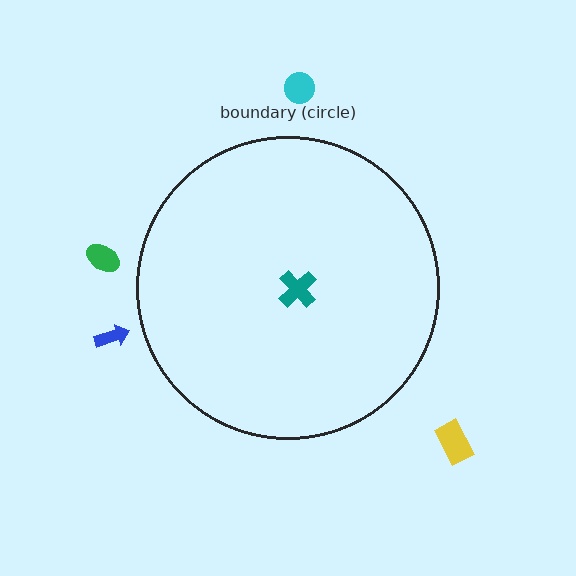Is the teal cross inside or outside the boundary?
Inside.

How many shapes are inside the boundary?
1 inside, 4 outside.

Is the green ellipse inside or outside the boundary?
Outside.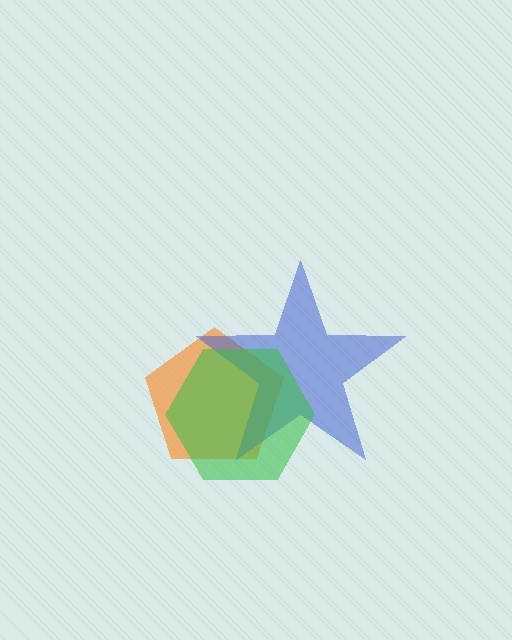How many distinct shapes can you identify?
There are 3 distinct shapes: an orange pentagon, a blue star, a green hexagon.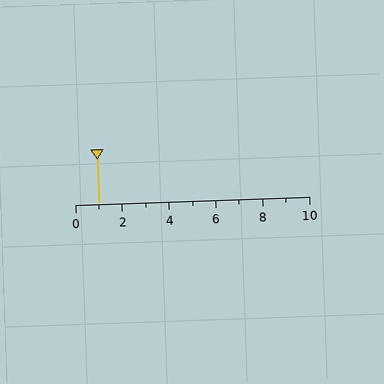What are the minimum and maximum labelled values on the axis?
The axis runs from 0 to 10.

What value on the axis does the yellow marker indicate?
The marker indicates approximately 1.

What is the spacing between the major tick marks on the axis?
The major ticks are spaced 2 apart.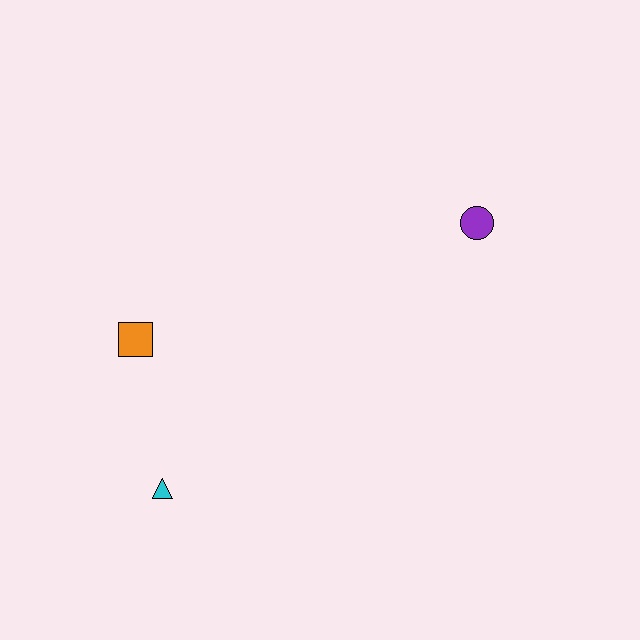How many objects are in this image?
There are 3 objects.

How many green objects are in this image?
There are no green objects.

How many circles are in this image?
There is 1 circle.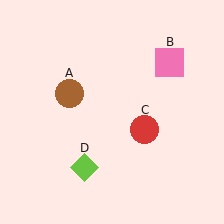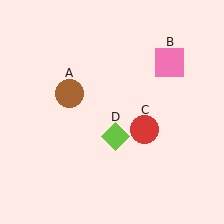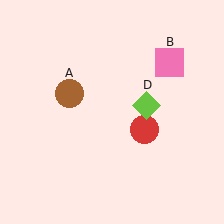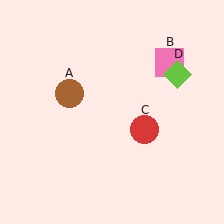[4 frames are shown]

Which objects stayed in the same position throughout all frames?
Brown circle (object A) and pink square (object B) and red circle (object C) remained stationary.